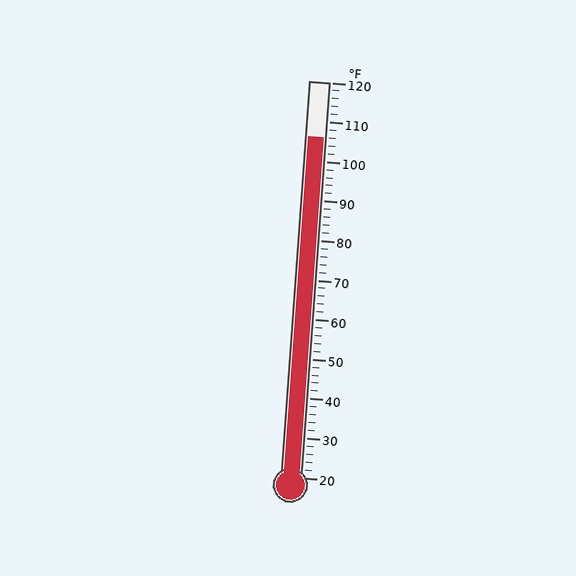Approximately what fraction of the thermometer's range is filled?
The thermometer is filled to approximately 85% of its range.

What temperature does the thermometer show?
The thermometer shows approximately 106°F.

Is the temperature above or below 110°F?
The temperature is below 110°F.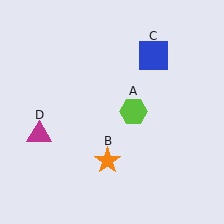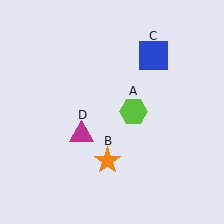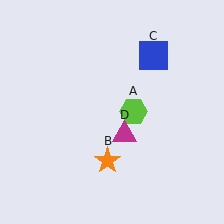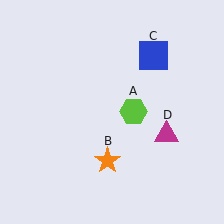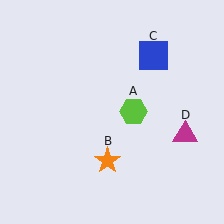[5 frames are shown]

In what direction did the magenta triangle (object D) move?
The magenta triangle (object D) moved right.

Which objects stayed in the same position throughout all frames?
Lime hexagon (object A) and orange star (object B) and blue square (object C) remained stationary.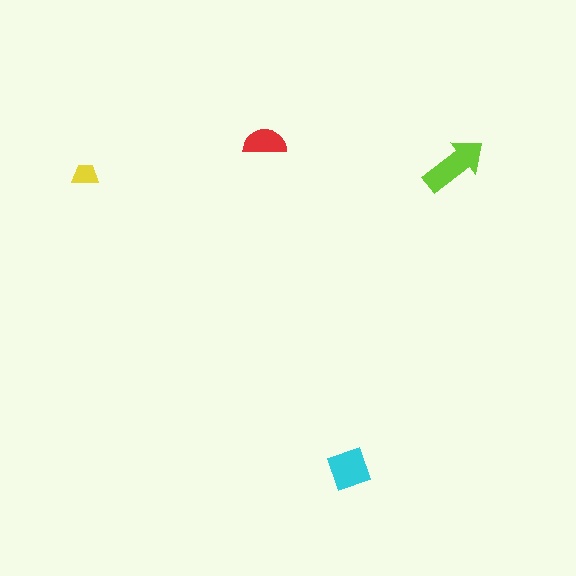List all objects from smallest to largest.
The yellow trapezoid, the red semicircle, the cyan diamond, the lime arrow.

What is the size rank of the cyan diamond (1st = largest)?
2nd.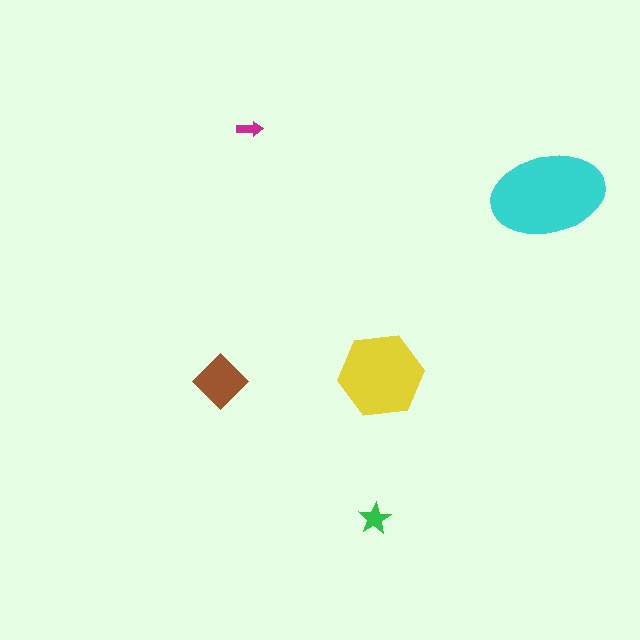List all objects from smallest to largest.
The magenta arrow, the green star, the brown diamond, the yellow hexagon, the cyan ellipse.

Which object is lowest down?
The green star is bottommost.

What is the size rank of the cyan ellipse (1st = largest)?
1st.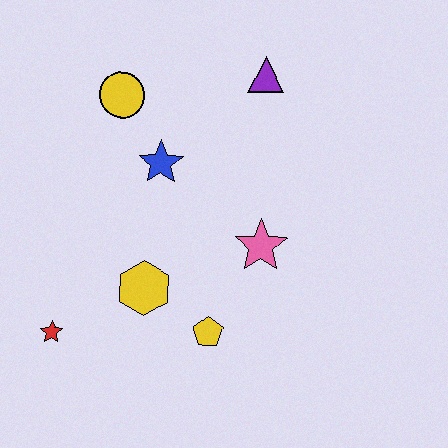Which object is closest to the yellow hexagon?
The yellow pentagon is closest to the yellow hexagon.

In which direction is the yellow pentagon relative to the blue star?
The yellow pentagon is below the blue star.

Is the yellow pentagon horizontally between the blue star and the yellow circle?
No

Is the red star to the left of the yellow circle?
Yes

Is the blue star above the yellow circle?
No